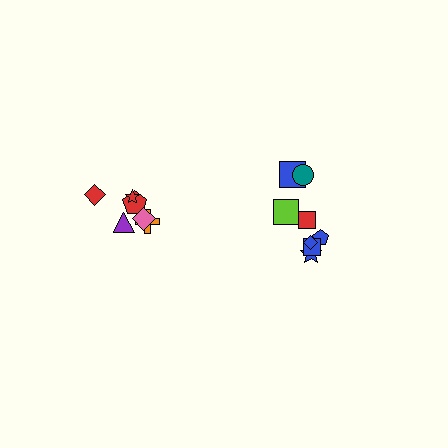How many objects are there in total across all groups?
There are 14 objects.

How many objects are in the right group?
There are 8 objects.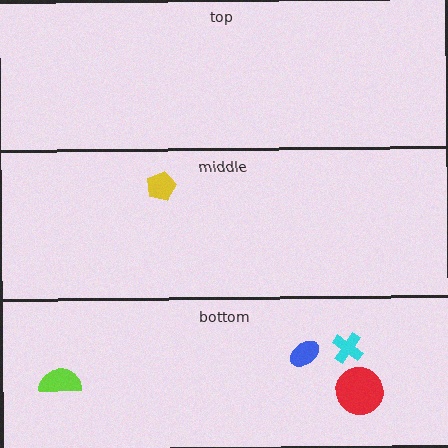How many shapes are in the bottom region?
4.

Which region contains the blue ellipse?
The bottom region.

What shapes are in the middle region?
The yellow pentagon.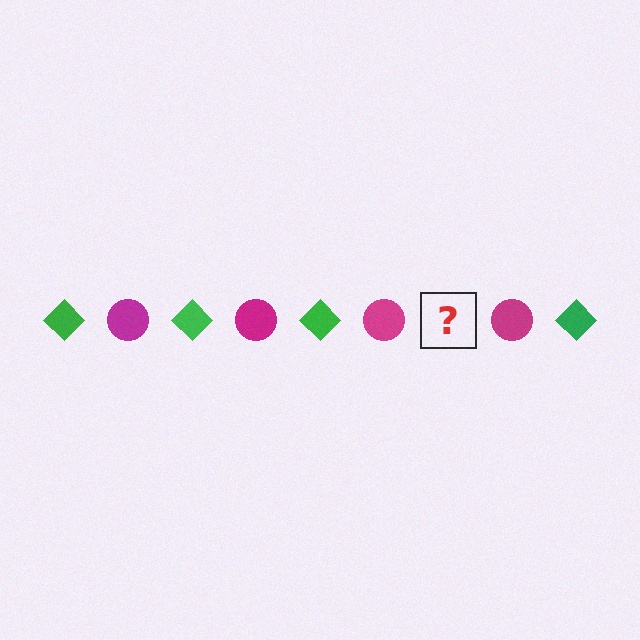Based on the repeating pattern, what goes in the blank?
The blank should be a green diamond.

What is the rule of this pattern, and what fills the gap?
The rule is that the pattern alternates between green diamond and magenta circle. The gap should be filled with a green diamond.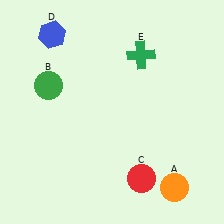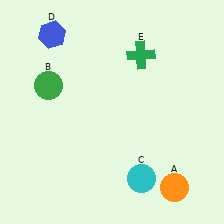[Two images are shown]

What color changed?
The circle (C) changed from red in Image 1 to cyan in Image 2.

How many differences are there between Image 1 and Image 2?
There is 1 difference between the two images.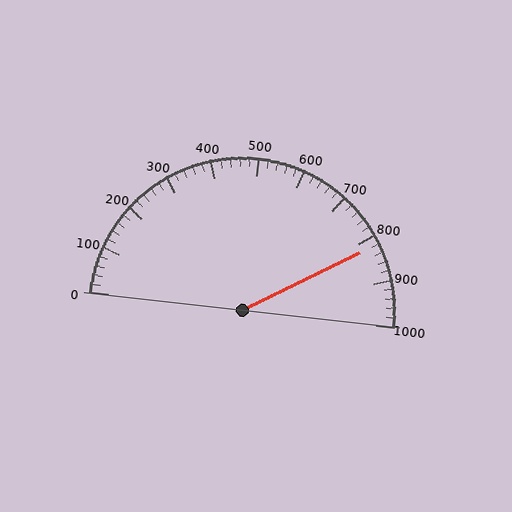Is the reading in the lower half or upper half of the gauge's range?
The reading is in the upper half of the range (0 to 1000).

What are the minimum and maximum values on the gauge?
The gauge ranges from 0 to 1000.